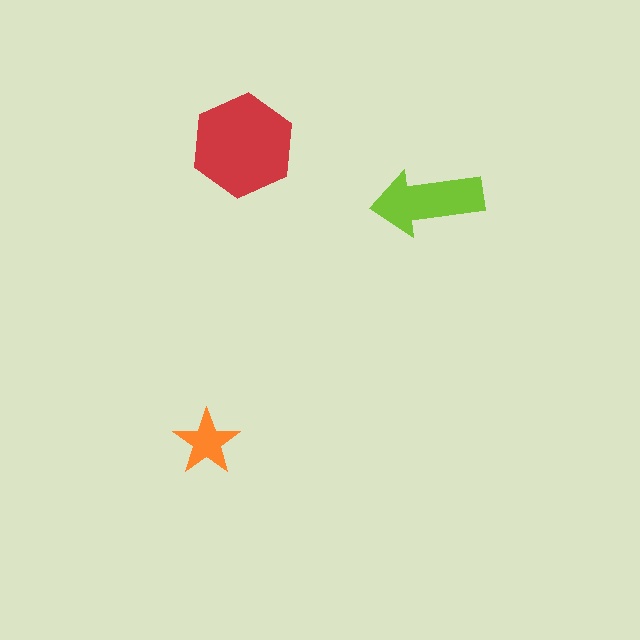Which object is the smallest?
The orange star.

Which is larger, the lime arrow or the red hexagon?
The red hexagon.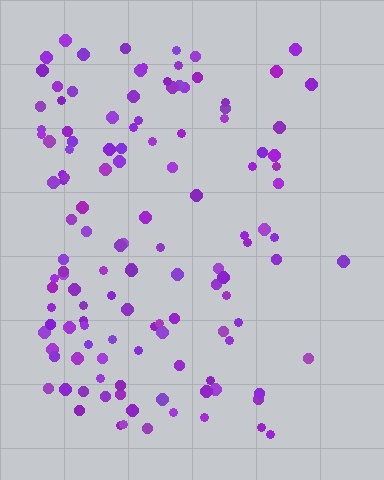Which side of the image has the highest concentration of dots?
The left.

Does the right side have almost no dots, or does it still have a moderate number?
Still a moderate number, just noticeably fewer than the left.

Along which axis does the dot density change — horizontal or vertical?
Horizontal.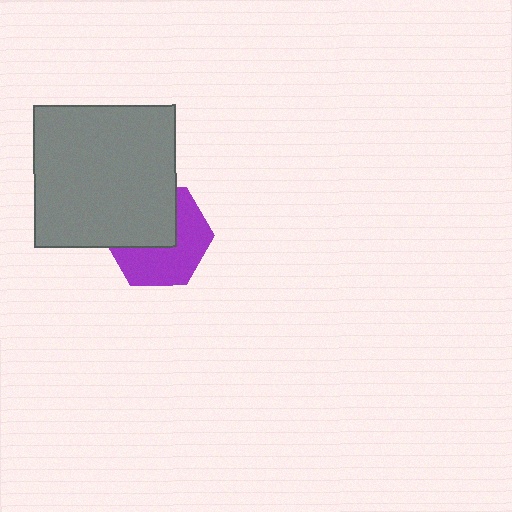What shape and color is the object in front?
The object in front is a gray square.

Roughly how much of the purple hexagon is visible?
About half of it is visible (roughly 54%).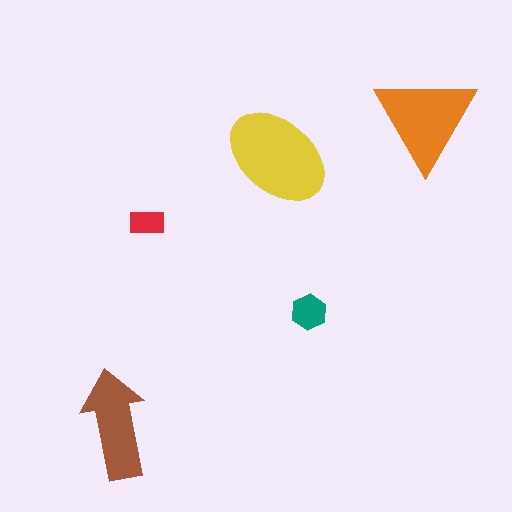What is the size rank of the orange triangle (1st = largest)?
2nd.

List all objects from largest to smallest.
The yellow ellipse, the orange triangle, the brown arrow, the teal hexagon, the red rectangle.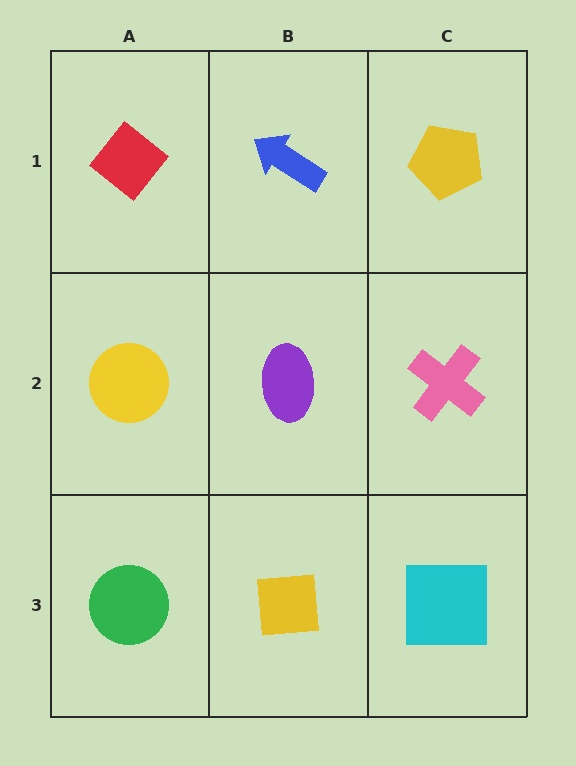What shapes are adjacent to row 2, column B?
A blue arrow (row 1, column B), a yellow square (row 3, column B), a yellow circle (row 2, column A), a pink cross (row 2, column C).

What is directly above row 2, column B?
A blue arrow.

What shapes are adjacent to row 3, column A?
A yellow circle (row 2, column A), a yellow square (row 3, column B).